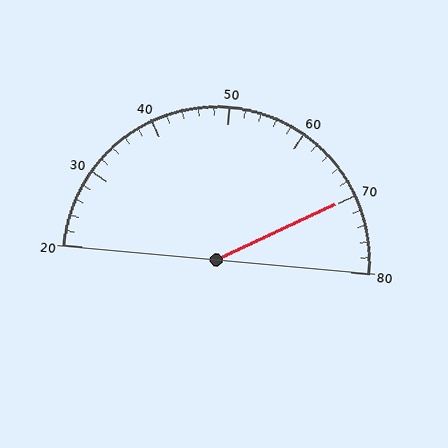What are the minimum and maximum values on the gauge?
The gauge ranges from 20 to 80.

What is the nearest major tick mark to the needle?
The nearest major tick mark is 70.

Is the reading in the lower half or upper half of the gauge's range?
The reading is in the upper half of the range (20 to 80).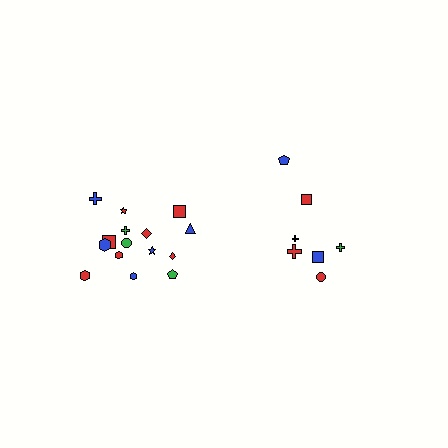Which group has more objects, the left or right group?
The left group.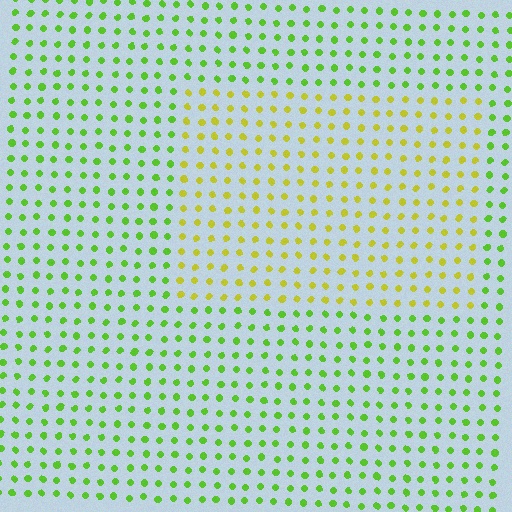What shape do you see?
I see a rectangle.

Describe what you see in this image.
The image is filled with small lime elements in a uniform arrangement. A rectangle-shaped region is visible where the elements are tinted to a slightly different hue, forming a subtle color boundary.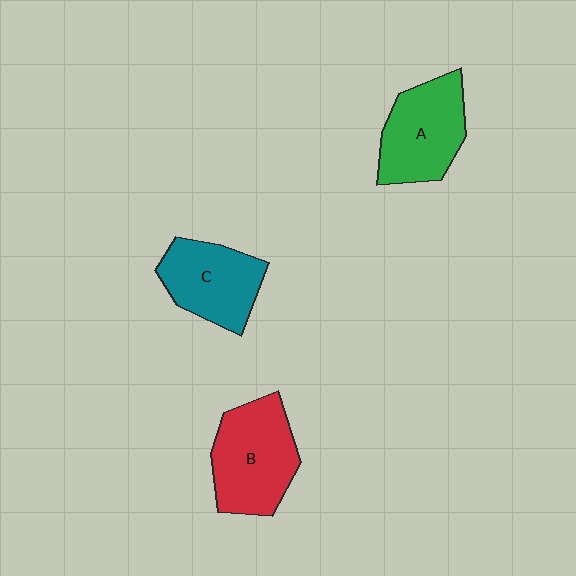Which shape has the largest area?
Shape B (red).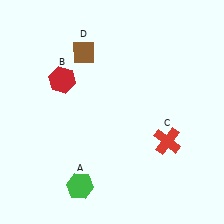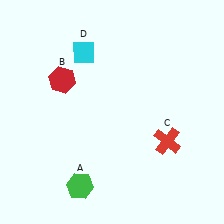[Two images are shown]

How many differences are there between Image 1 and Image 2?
There is 1 difference between the two images.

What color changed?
The diamond (D) changed from brown in Image 1 to cyan in Image 2.